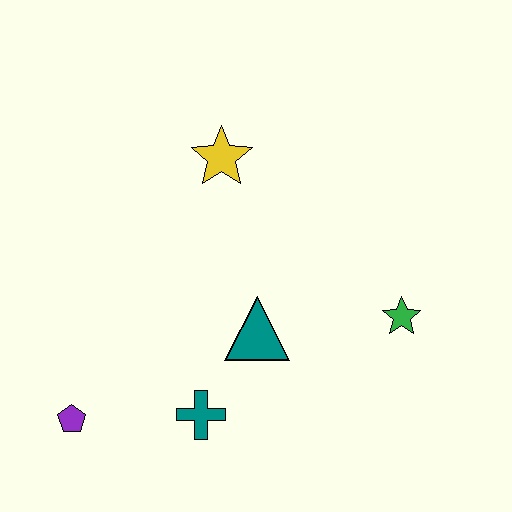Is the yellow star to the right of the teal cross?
Yes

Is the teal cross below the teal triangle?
Yes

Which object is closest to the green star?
The teal triangle is closest to the green star.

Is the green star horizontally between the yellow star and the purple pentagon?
No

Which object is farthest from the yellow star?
The purple pentagon is farthest from the yellow star.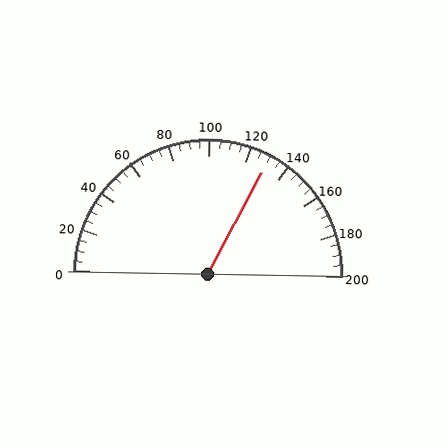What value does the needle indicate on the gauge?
The needle indicates approximately 130.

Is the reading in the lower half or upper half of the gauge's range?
The reading is in the upper half of the range (0 to 200).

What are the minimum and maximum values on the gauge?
The gauge ranges from 0 to 200.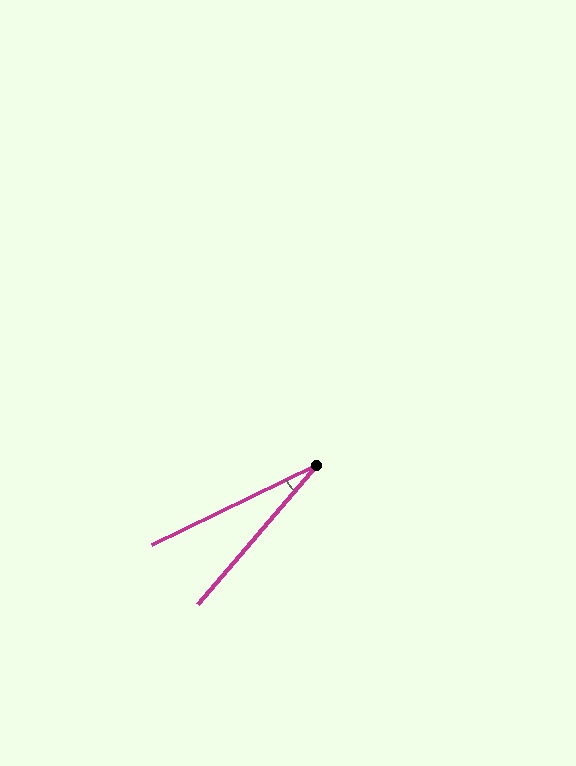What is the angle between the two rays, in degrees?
Approximately 23 degrees.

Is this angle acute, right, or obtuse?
It is acute.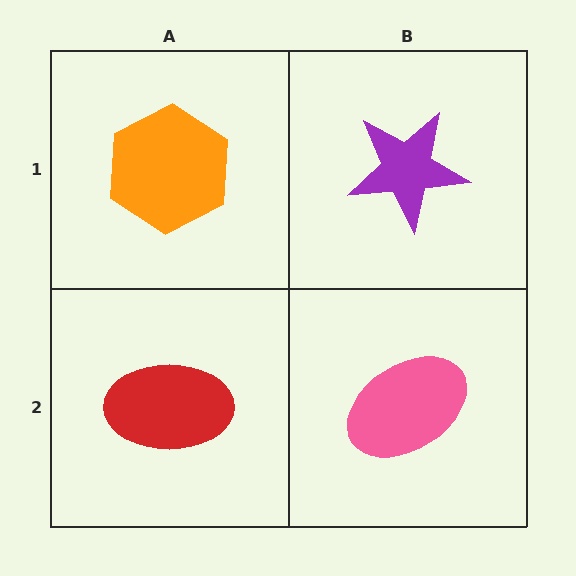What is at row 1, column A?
An orange hexagon.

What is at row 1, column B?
A purple star.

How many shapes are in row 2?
2 shapes.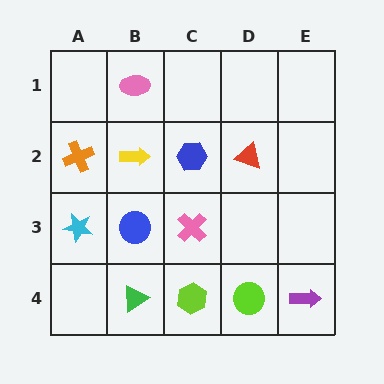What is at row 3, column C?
A pink cross.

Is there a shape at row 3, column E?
No, that cell is empty.